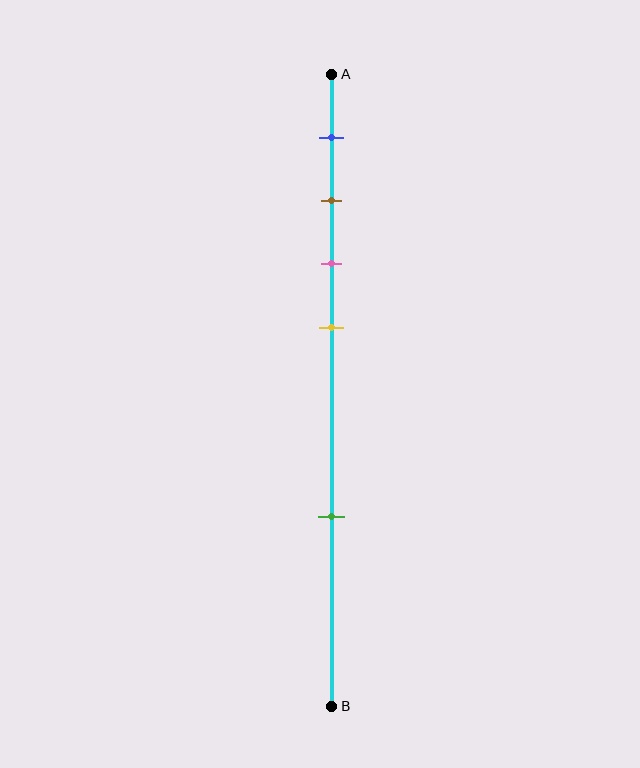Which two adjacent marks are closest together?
The brown and pink marks are the closest adjacent pair.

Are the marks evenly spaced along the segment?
No, the marks are not evenly spaced.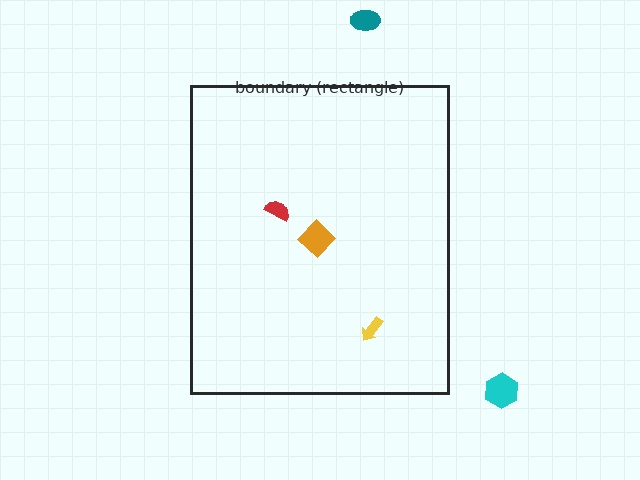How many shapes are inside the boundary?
3 inside, 2 outside.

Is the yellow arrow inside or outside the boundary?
Inside.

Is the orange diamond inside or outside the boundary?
Inside.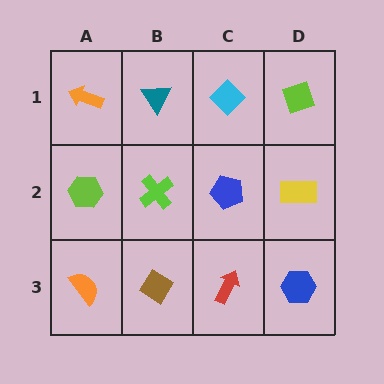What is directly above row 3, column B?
A lime cross.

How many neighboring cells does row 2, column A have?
3.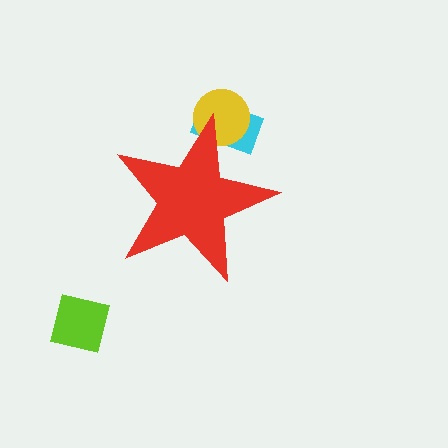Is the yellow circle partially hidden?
Yes, the yellow circle is partially hidden behind the red star.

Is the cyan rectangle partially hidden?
Yes, the cyan rectangle is partially hidden behind the red star.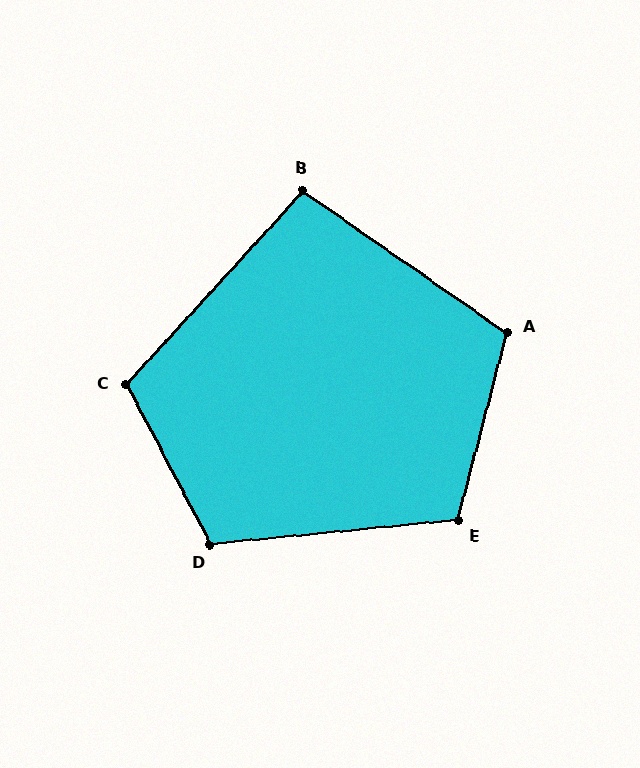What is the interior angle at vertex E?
Approximately 110 degrees (obtuse).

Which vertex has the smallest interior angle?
B, at approximately 98 degrees.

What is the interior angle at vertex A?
Approximately 110 degrees (obtuse).